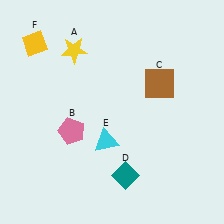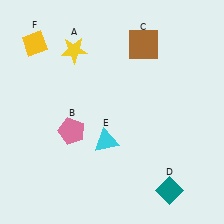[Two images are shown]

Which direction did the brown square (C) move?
The brown square (C) moved up.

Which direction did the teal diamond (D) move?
The teal diamond (D) moved right.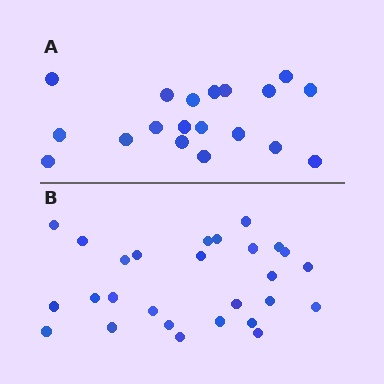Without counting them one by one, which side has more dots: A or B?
Region B (the bottom region) has more dots.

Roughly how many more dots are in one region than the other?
Region B has roughly 8 or so more dots than region A.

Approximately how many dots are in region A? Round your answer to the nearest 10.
About 20 dots. (The exact count is 19, which rounds to 20.)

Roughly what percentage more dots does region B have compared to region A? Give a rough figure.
About 40% more.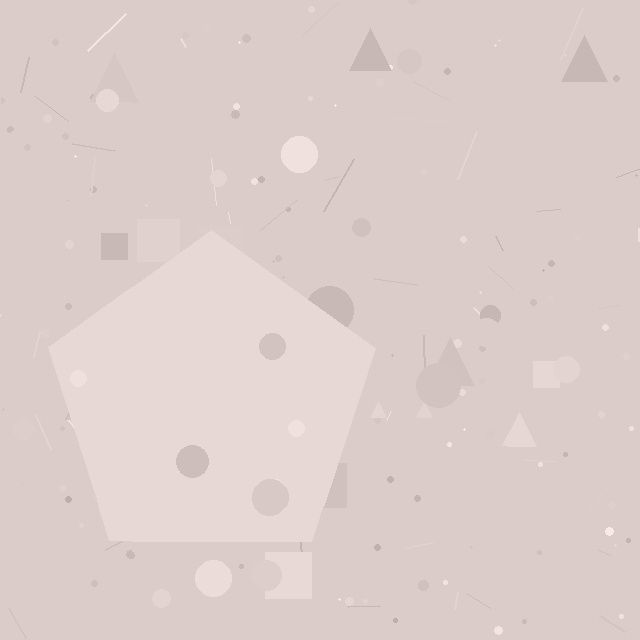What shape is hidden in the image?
A pentagon is hidden in the image.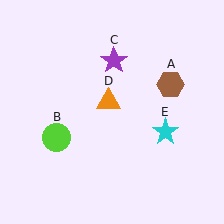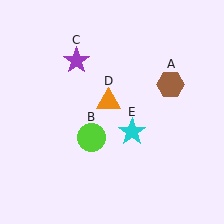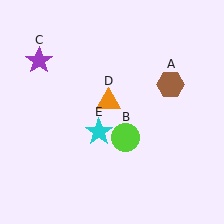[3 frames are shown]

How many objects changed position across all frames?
3 objects changed position: lime circle (object B), purple star (object C), cyan star (object E).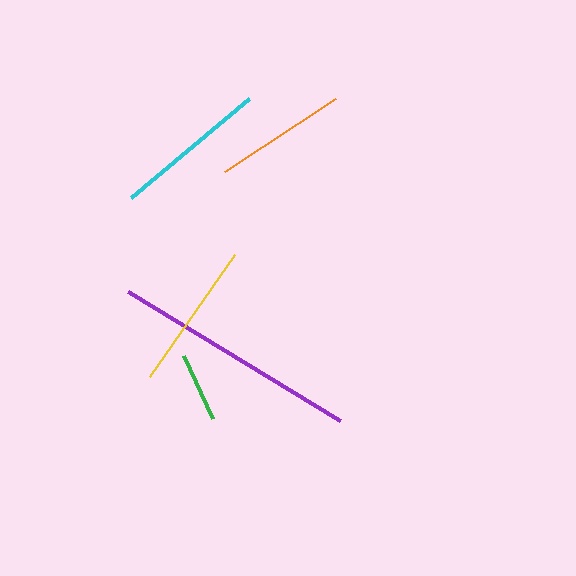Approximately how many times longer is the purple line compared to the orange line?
The purple line is approximately 1.9 times the length of the orange line.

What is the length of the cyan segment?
The cyan segment is approximately 154 pixels long.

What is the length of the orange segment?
The orange segment is approximately 133 pixels long.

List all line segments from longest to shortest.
From longest to shortest: purple, cyan, yellow, orange, green.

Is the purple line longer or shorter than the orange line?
The purple line is longer than the orange line.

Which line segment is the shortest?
The green line is the shortest at approximately 70 pixels.